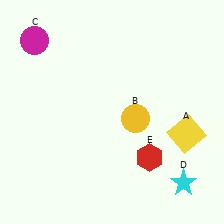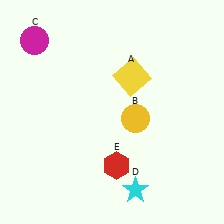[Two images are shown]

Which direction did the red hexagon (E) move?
The red hexagon (E) moved left.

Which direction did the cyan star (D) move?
The cyan star (D) moved left.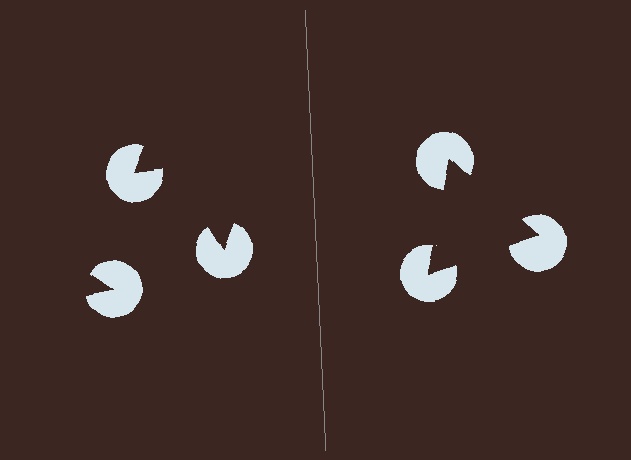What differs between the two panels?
The pac-man discs are positioned identically on both sides; only the wedge orientations differ. On the right they align to a triangle; on the left they are misaligned.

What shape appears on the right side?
An illusory triangle.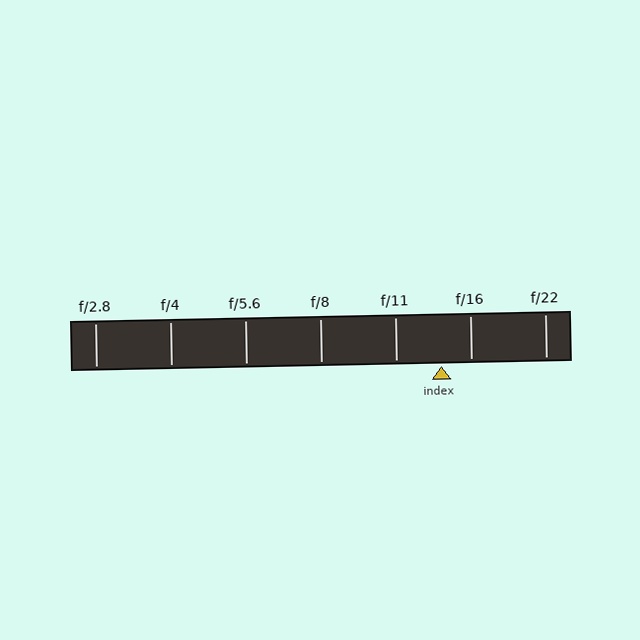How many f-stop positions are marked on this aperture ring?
There are 7 f-stop positions marked.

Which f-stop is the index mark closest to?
The index mark is closest to f/16.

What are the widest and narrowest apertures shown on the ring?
The widest aperture shown is f/2.8 and the narrowest is f/22.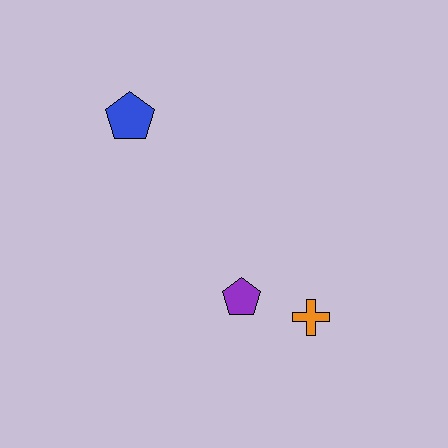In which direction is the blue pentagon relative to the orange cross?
The blue pentagon is above the orange cross.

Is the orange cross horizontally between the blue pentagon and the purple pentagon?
No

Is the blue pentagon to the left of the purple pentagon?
Yes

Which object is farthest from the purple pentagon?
The blue pentagon is farthest from the purple pentagon.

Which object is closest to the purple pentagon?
The orange cross is closest to the purple pentagon.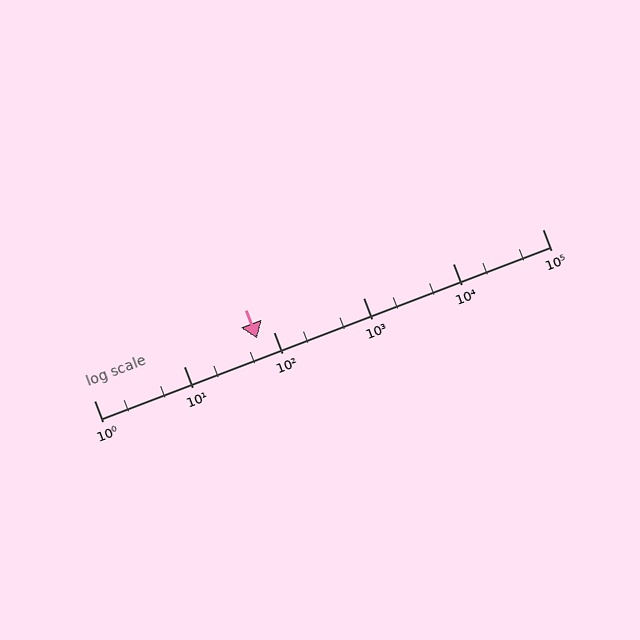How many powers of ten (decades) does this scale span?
The scale spans 5 decades, from 1 to 100000.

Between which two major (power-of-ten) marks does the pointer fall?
The pointer is between 10 and 100.